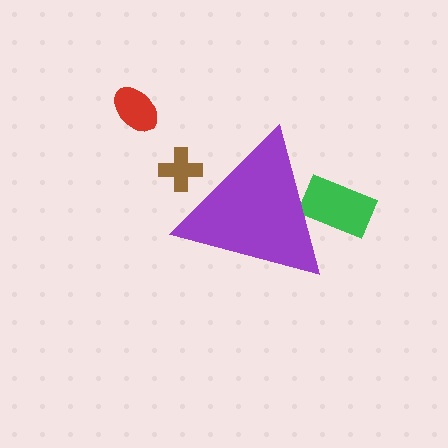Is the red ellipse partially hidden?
No, the red ellipse is fully visible.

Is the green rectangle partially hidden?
Yes, the green rectangle is partially hidden behind the purple triangle.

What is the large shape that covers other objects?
A purple triangle.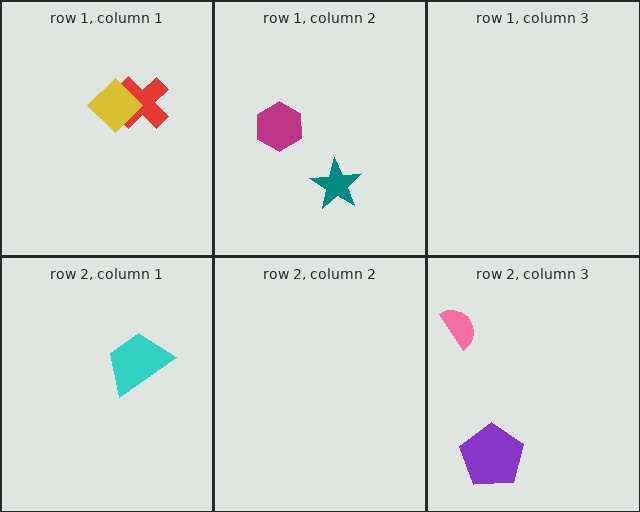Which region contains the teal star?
The row 1, column 2 region.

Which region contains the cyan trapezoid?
The row 2, column 1 region.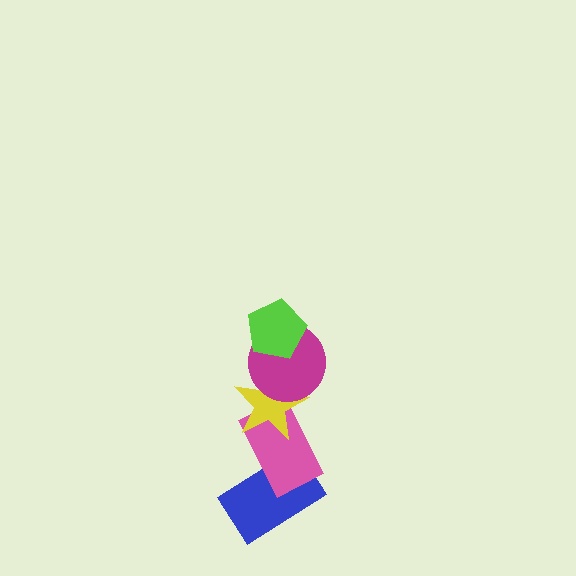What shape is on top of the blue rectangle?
The pink rectangle is on top of the blue rectangle.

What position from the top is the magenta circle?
The magenta circle is 2nd from the top.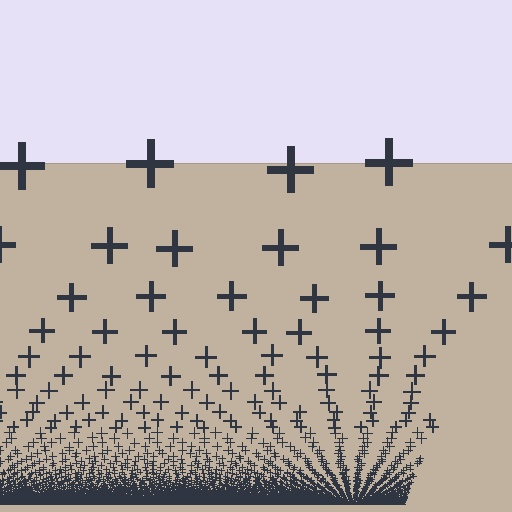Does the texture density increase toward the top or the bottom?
Density increases toward the bottom.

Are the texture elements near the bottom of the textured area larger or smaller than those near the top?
Smaller. The gradient is inverted — elements near the bottom are smaller and denser.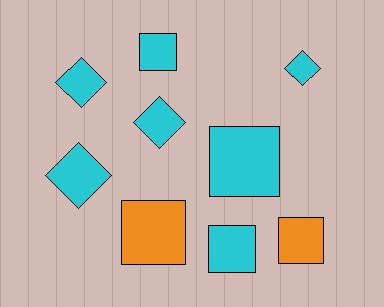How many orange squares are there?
There are 2 orange squares.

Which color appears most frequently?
Cyan, with 7 objects.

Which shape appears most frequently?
Square, with 5 objects.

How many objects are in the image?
There are 9 objects.